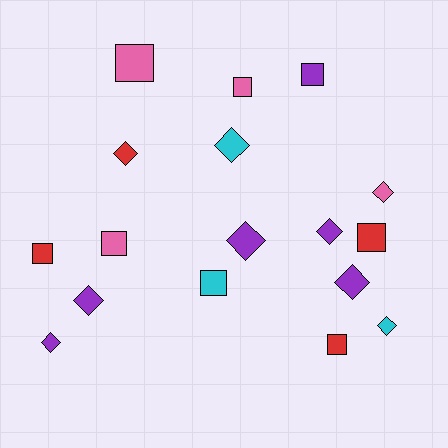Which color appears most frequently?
Purple, with 6 objects.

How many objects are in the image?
There are 17 objects.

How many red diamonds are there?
There is 1 red diamond.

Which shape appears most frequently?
Diamond, with 9 objects.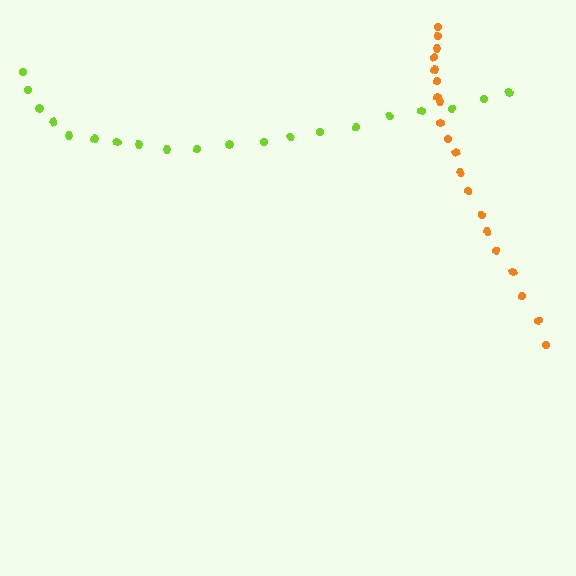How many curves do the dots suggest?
There are 2 distinct paths.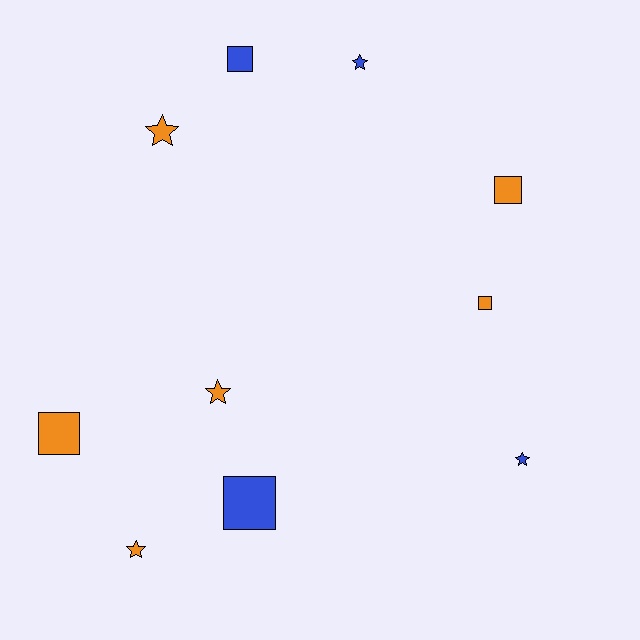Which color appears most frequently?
Orange, with 6 objects.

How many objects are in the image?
There are 10 objects.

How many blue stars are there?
There are 2 blue stars.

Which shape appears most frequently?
Star, with 5 objects.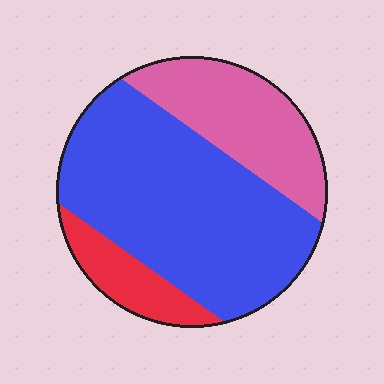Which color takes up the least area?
Red, at roughly 10%.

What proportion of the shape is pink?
Pink covers 27% of the shape.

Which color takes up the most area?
Blue, at roughly 60%.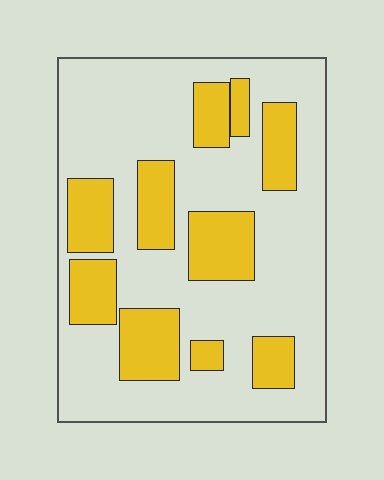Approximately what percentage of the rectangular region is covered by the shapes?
Approximately 30%.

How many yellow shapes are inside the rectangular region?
10.